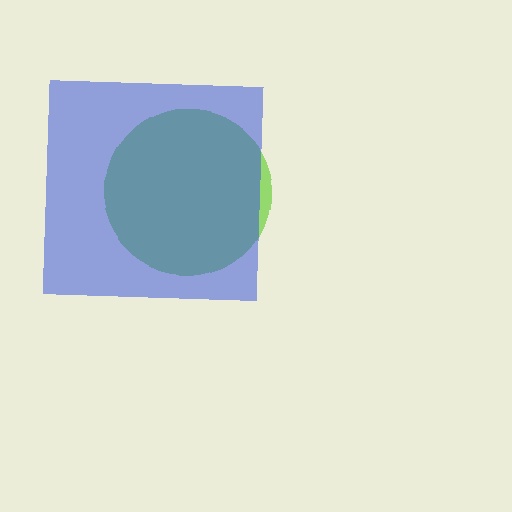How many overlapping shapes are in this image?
There are 2 overlapping shapes in the image.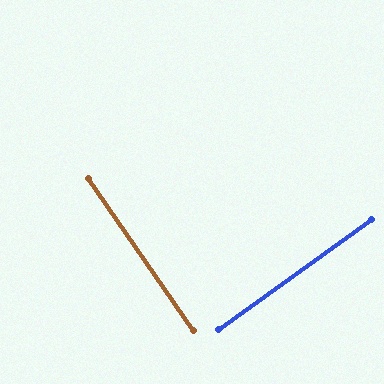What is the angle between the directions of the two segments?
Approximately 89 degrees.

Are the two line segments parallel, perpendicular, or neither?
Perpendicular — they meet at approximately 89°.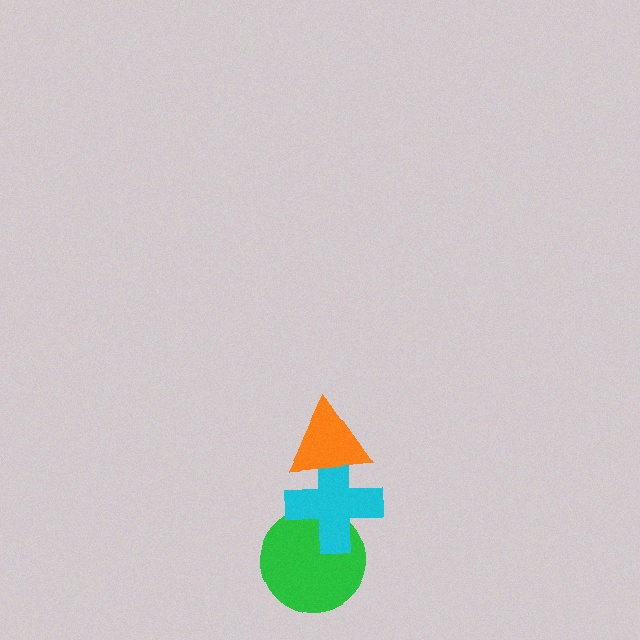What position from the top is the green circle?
The green circle is 3rd from the top.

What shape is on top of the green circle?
The cyan cross is on top of the green circle.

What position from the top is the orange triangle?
The orange triangle is 1st from the top.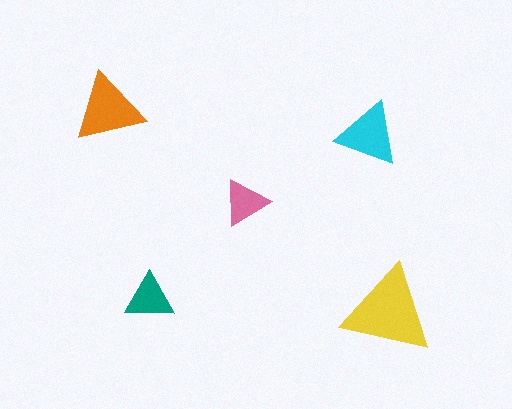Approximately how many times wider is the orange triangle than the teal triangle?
About 1.5 times wider.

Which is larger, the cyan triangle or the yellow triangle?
The yellow one.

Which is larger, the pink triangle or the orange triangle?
The orange one.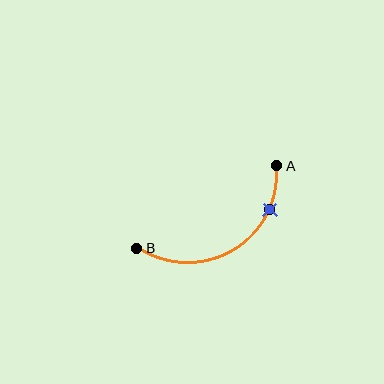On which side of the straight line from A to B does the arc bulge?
The arc bulges below the straight line connecting A and B.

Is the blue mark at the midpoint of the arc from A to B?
No. The blue mark lies on the arc but is closer to endpoint A. The arc midpoint would be at the point on the curve equidistant along the arc from both A and B.